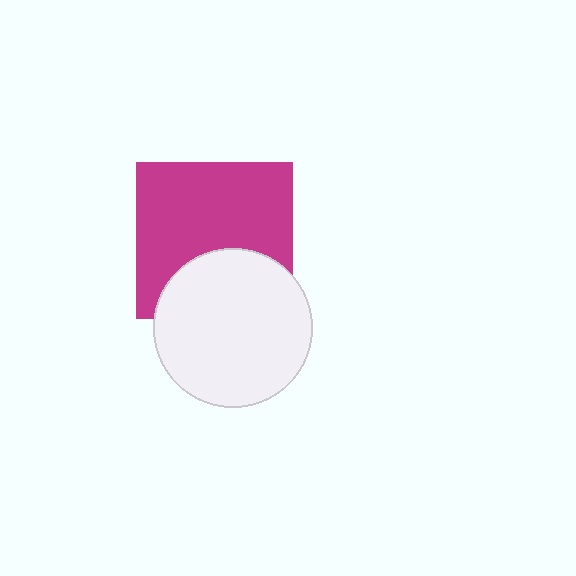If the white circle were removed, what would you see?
You would see the complete magenta square.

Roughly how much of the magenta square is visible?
Most of it is visible (roughly 67%).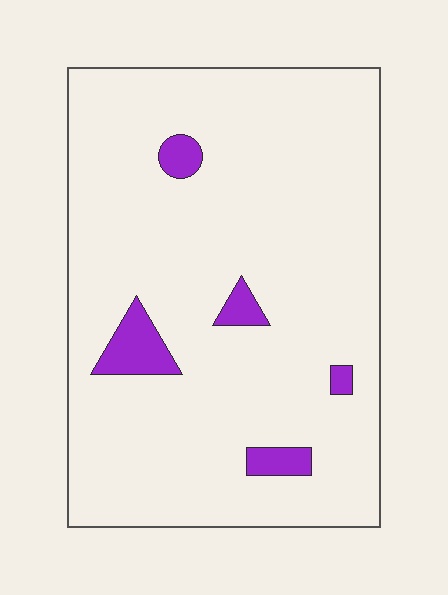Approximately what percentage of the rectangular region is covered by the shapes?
Approximately 5%.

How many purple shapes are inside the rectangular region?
5.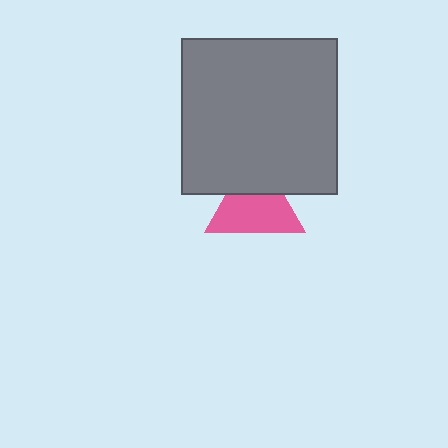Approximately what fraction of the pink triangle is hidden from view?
Roughly 33% of the pink triangle is hidden behind the gray square.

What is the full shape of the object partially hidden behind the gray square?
The partially hidden object is a pink triangle.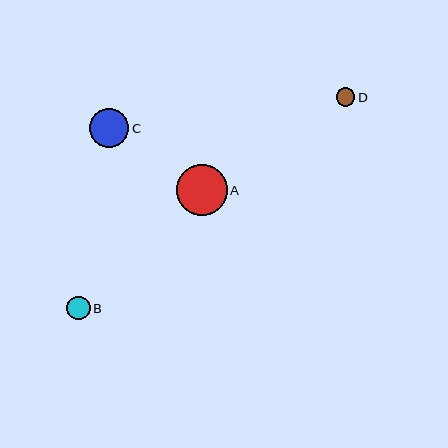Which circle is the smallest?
Circle D is the smallest with a size of approximately 19 pixels.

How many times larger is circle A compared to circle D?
Circle A is approximately 2.7 times the size of circle D.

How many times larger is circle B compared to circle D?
Circle B is approximately 1.3 times the size of circle D.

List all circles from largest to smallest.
From largest to smallest: A, C, B, D.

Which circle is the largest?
Circle A is the largest with a size of approximately 51 pixels.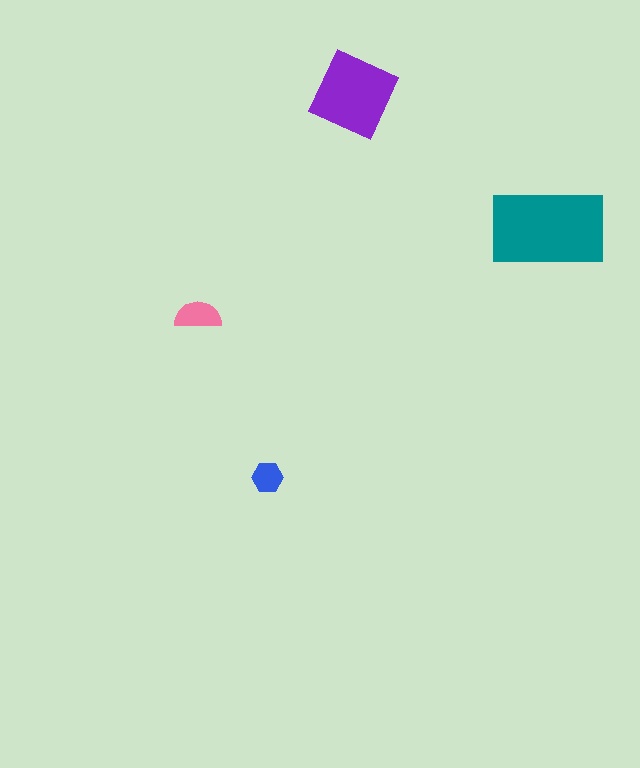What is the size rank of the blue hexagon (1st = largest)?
4th.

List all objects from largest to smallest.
The teal rectangle, the purple square, the pink semicircle, the blue hexagon.